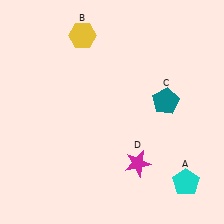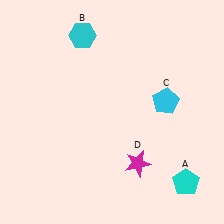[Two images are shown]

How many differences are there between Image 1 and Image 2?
There are 2 differences between the two images.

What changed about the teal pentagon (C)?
In Image 1, C is teal. In Image 2, it changed to cyan.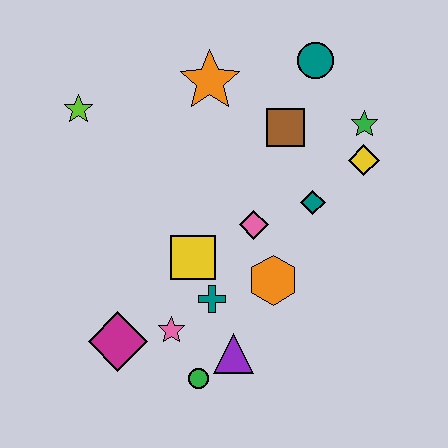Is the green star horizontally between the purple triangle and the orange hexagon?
No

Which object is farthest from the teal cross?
The teal circle is farthest from the teal cross.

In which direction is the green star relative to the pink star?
The green star is above the pink star.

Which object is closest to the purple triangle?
The green circle is closest to the purple triangle.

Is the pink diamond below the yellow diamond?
Yes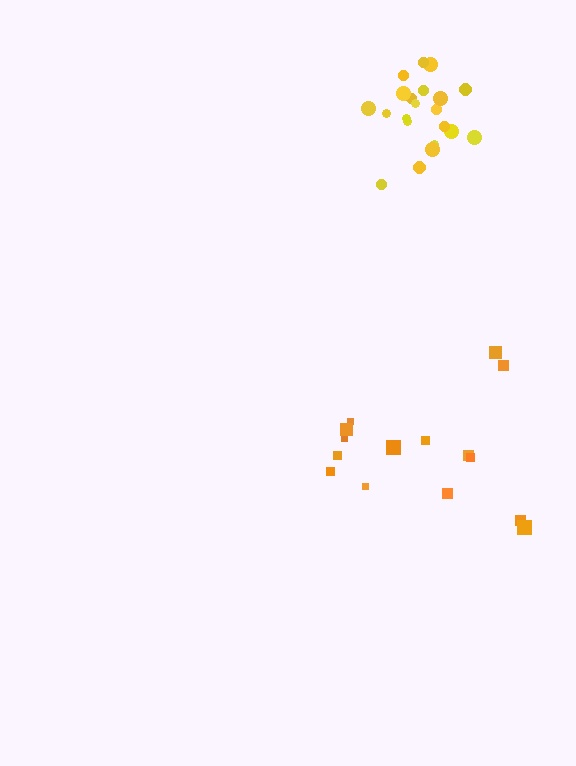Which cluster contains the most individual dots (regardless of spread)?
Yellow (21).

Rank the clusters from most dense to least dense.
yellow, orange.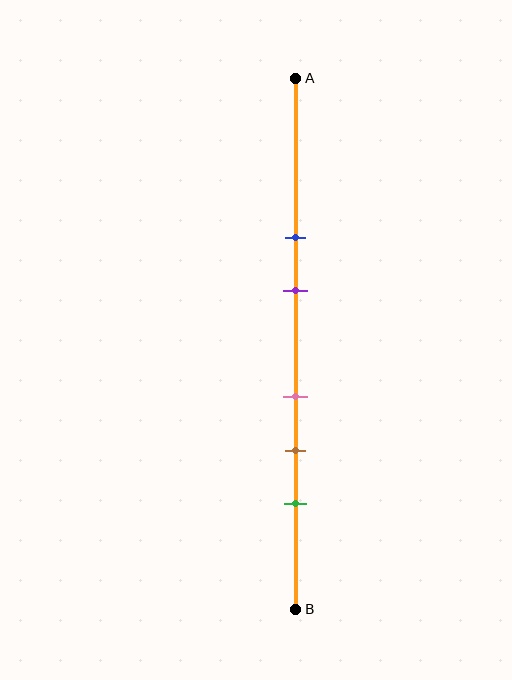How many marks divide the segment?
There are 5 marks dividing the segment.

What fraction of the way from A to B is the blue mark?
The blue mark is approximately 30% (0.3) of the way from A to B.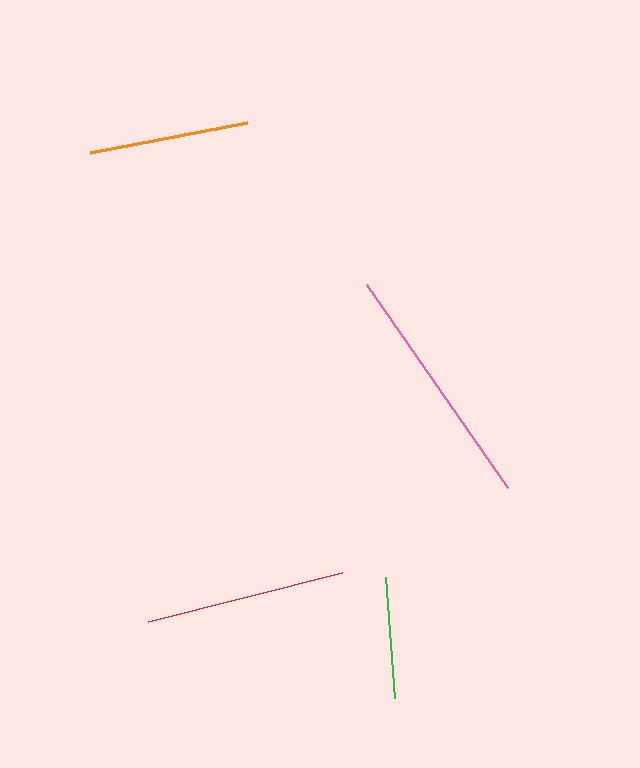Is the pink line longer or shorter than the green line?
The pink line is longer than the green line.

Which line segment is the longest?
The pink line is the longest at approximately 248 pixels.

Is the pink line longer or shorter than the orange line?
The pink line is longer than the orange line.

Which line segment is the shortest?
The green line is the shortest at approximately 121 pixels.